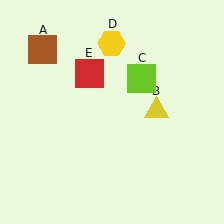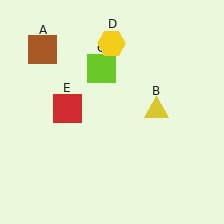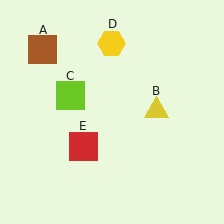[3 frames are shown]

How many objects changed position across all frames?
2 objects changed position: lime square (object C), red square (object E).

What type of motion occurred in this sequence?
The lime square (object C), red square (object E) rotated counterclockwise around the center of the scene.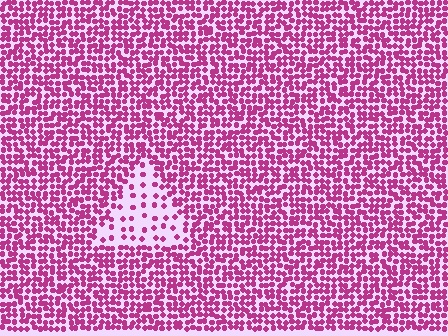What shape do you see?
I see a triangle.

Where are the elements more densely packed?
The elements are more densely packed outside the triangle boundary.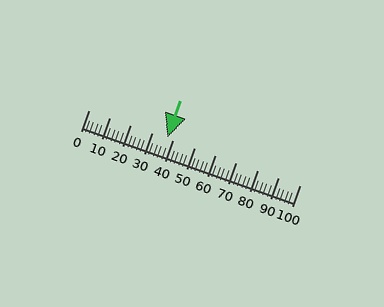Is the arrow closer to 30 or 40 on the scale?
The arrow is closer to 40.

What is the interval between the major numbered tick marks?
The major tick marks are spaced 10 units apart.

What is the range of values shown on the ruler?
The ruler shows values from 0 to 100.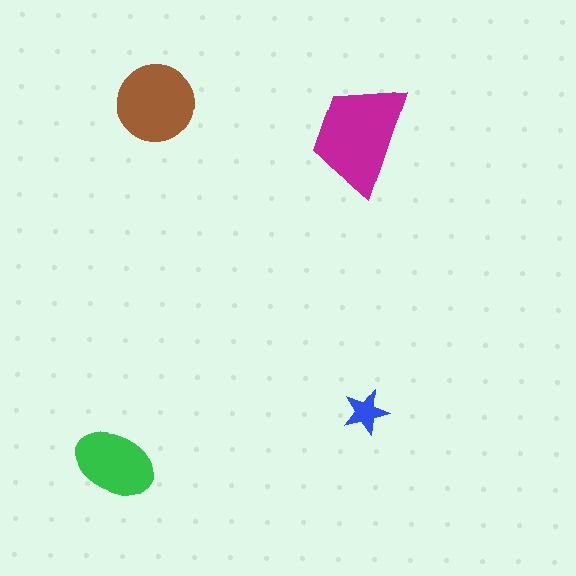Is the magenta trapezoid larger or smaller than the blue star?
Larger.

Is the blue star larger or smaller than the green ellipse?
Smaller.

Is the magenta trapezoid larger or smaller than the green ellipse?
Larger.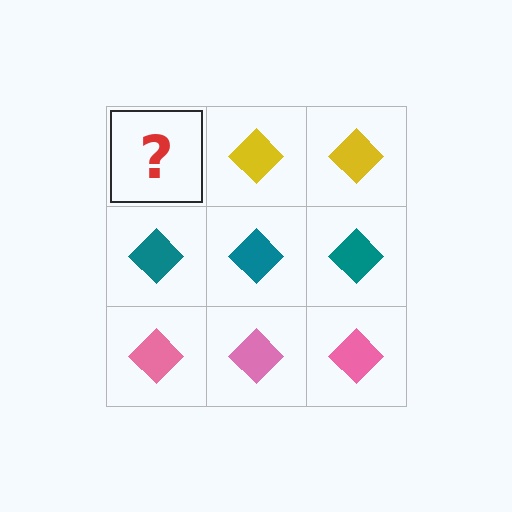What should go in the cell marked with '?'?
The missing cell should contain a yellow diamond.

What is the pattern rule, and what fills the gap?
The rule is that each row has a consistent color. The gap should be filled with a yellow diamond.